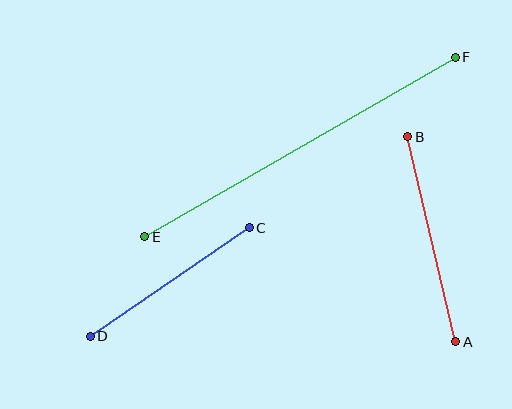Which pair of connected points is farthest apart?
Points E and F are farthest apart.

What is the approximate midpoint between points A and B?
The midpoint is at approximately (432, 239) pixels.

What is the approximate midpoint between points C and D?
The midpoint is at approximately (170, 282) pixels.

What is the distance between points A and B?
The distance is approximately 211 pixels.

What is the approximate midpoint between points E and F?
The midpoint is at approximately (300, 147) pixels.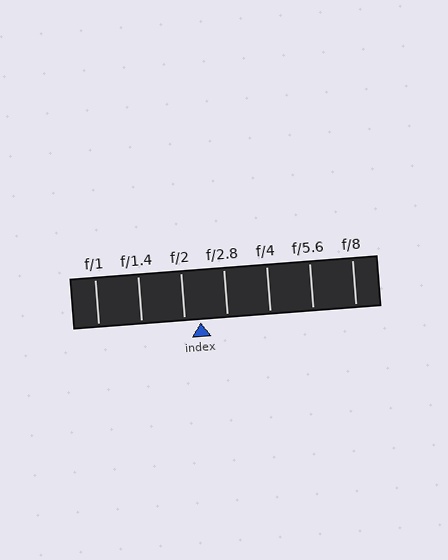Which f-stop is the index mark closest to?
The index mark is closest to f/2.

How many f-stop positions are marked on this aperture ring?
There are 7 f-stop positions marked.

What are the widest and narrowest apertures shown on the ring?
The widest aperture shown is f/1 and the narrowest is f/8.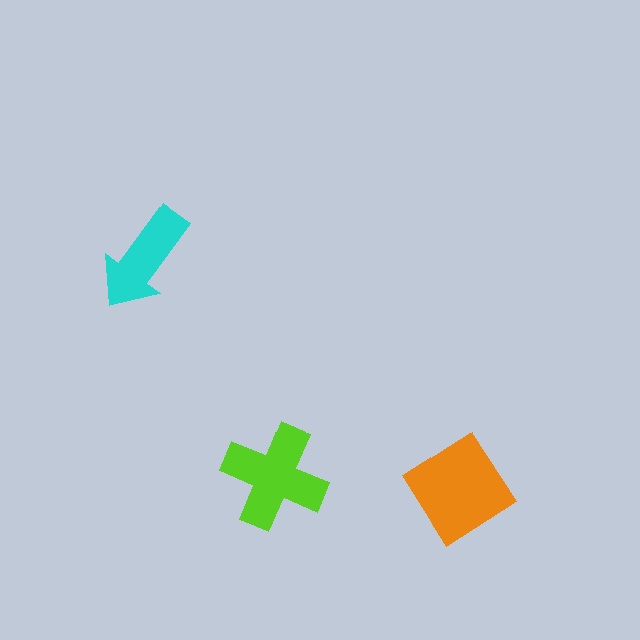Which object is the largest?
The orange diamond.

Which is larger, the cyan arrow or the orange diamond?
The orange diamond.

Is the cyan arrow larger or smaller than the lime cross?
Smaller.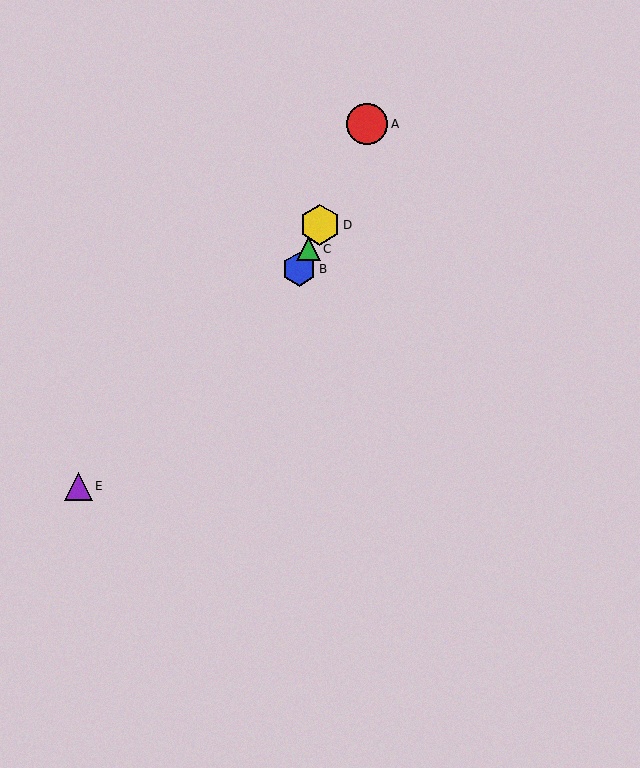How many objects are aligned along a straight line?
4 objects (A, B, C, D) are aligned along a straight line.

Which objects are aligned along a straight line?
Objects A, B, C, D are aligned along a straight line.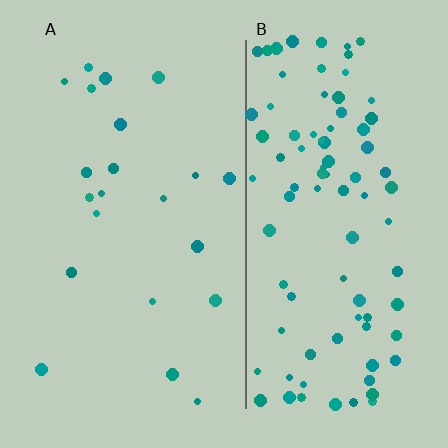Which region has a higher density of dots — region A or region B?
B (the right).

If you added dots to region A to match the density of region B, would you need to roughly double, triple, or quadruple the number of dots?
Approximately quadruple.